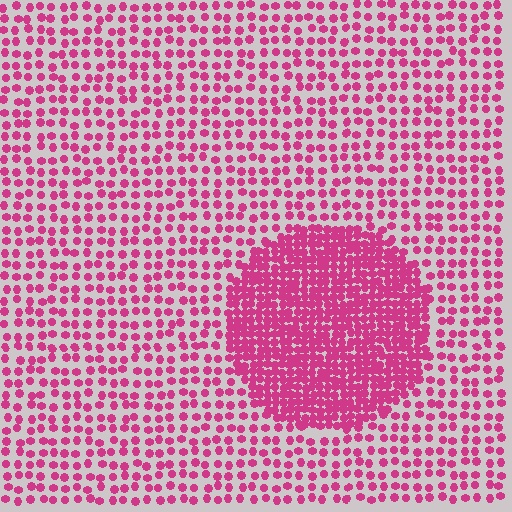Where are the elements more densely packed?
The elements are more densely packed inside the circle boundary.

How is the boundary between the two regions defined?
The boundary is defined by a change in element density (approximately 2.4x ratio). All elements are the same color, size, and shape.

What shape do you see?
I see a circle.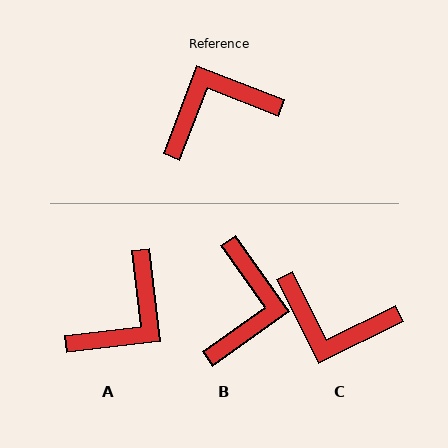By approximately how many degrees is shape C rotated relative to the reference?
Approximately 137 degrees counter-clockwise.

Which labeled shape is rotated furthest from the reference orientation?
A, about 152 degrees away.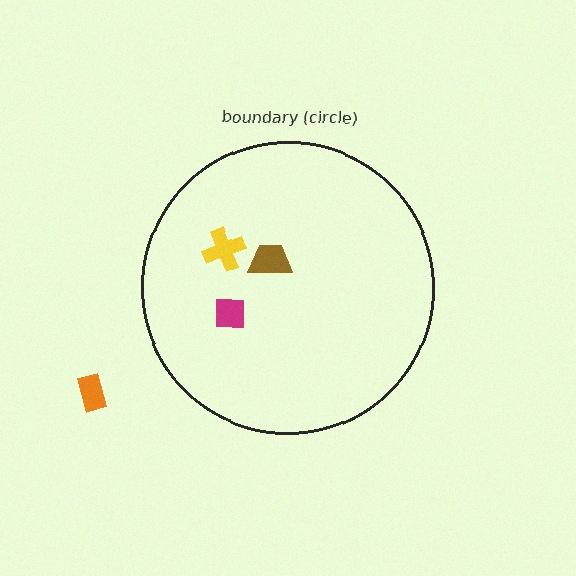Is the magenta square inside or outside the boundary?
Inside.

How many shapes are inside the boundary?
3 inside, 1 outside.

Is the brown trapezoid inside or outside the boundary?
Inside.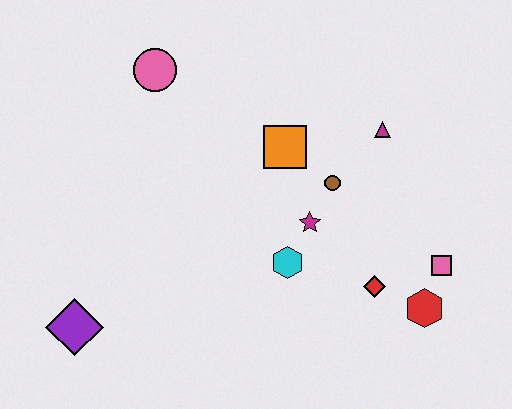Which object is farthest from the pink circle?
The red hexagon is farthest from the pink circle.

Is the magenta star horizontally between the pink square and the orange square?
Yes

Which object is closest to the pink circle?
The orange square is closest to the pink circle.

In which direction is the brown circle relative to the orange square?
The brown circle is to the right of the orange square.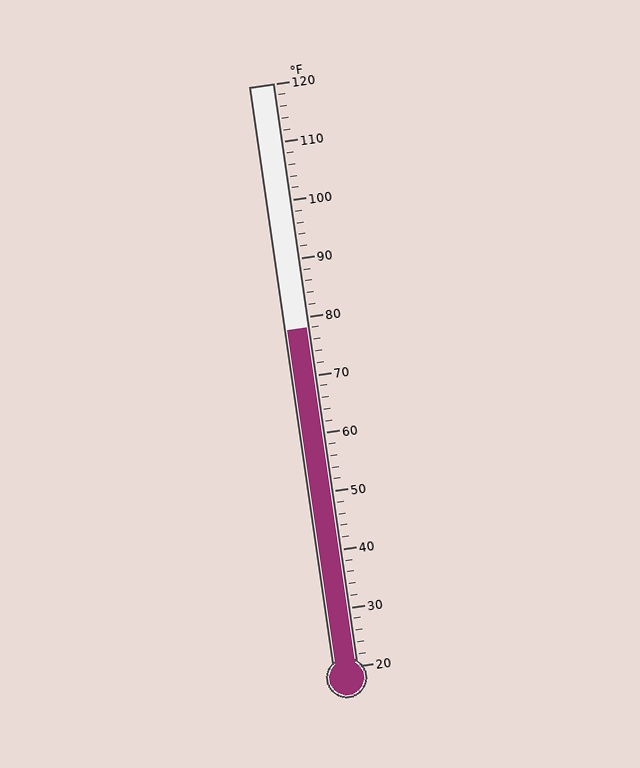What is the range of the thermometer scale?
The thermometer scale ranges from 20°F to 120°F.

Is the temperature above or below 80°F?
The temperature is below 80°F.